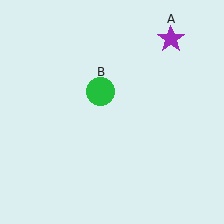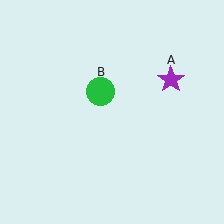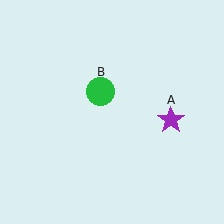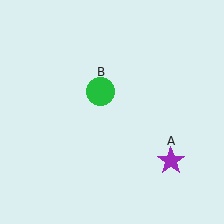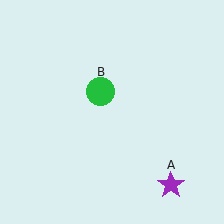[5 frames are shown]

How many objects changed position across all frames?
1 object changed position: purple star (object A).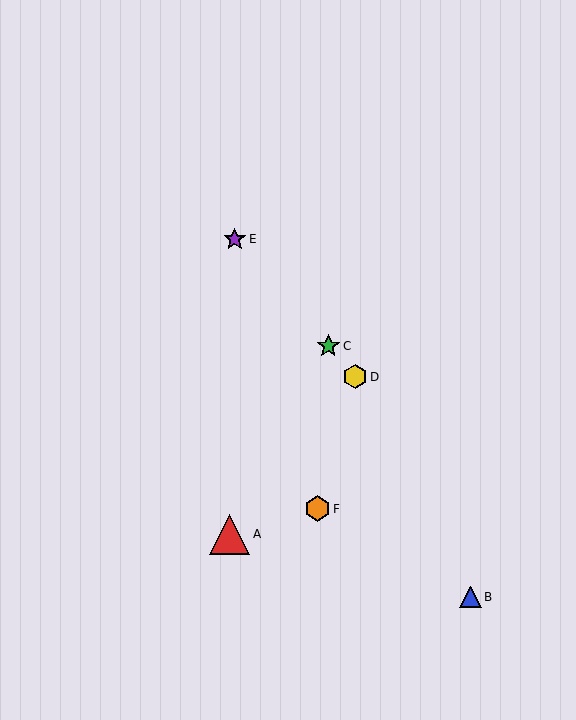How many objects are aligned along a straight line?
3 objects (C, D, E) are aligned along a straight line.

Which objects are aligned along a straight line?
Objects C, D, E are aligned along a straight line.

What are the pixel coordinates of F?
Object F is at (317, 509).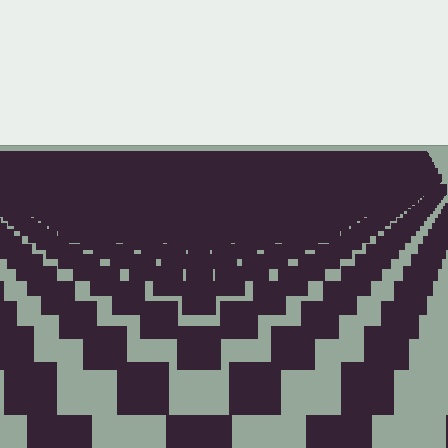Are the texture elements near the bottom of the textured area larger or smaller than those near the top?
Larger. Near the bottom, elements are closer to the viewer and appear at a bigger on-screen size.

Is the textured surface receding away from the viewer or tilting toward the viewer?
The surface is receding away from the viewer. Texture elements get smaller and denser toward the top.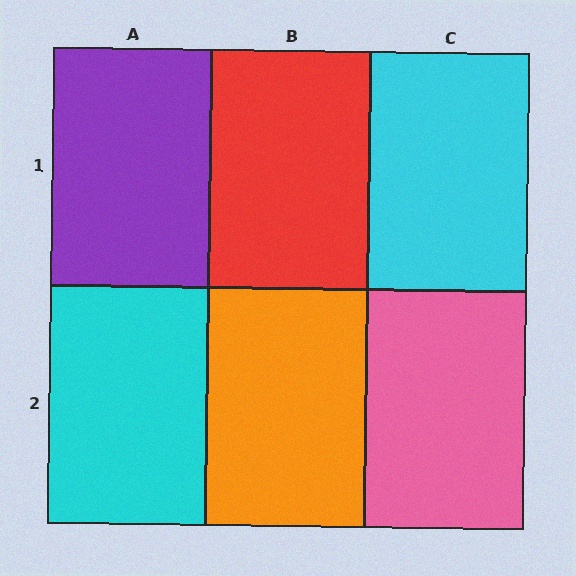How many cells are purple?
1 cell is purple.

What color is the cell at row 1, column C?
Cyan.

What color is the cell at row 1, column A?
Purple.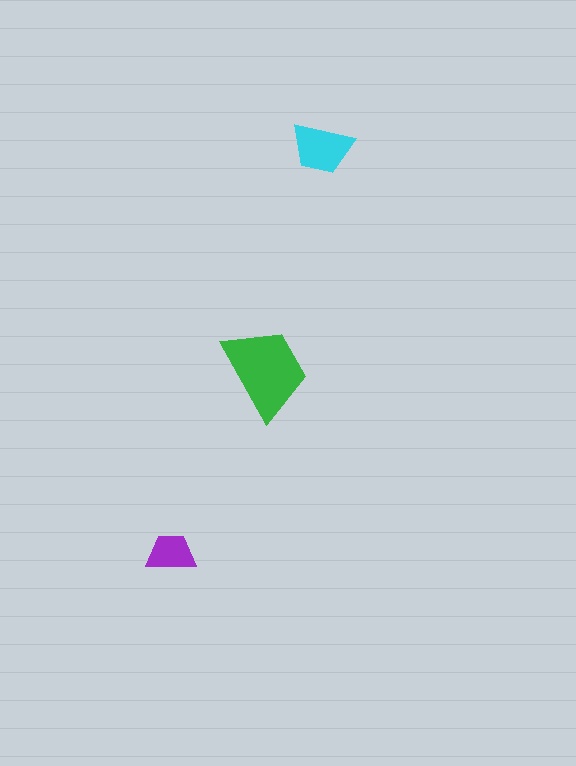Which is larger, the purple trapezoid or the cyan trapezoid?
The cyan one.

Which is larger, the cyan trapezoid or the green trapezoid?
The green one.